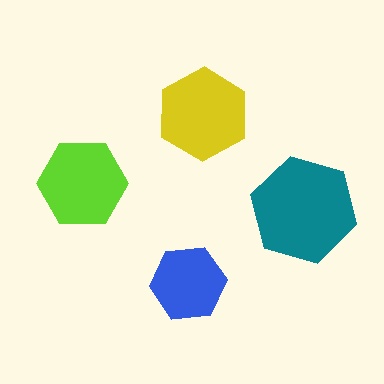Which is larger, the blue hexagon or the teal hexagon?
The teal one.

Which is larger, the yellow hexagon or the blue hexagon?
The yellow one.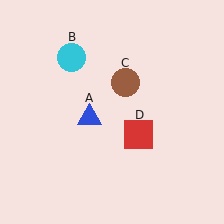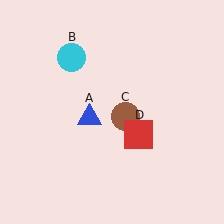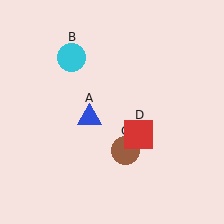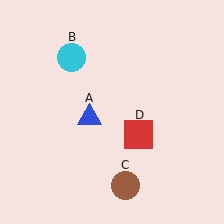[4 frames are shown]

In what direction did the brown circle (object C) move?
The brown circle (object C) moved down.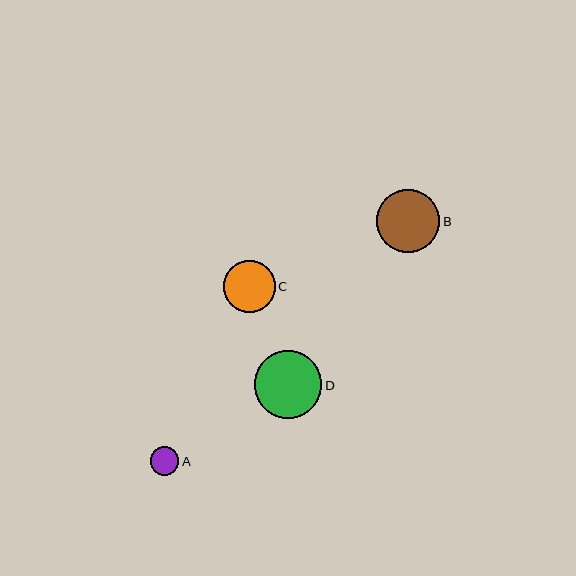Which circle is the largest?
Circle D is the largest with a size of approximately 67 pixels.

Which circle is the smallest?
Circle A is the smallest with a size of approximately 28 pixels.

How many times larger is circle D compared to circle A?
Circle D is approximately 2.4 times the size of circle A.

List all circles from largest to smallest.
From largest to smallest: D, B, C, A.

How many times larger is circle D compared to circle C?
Circle D is approximately 1.3 times the size of circle C.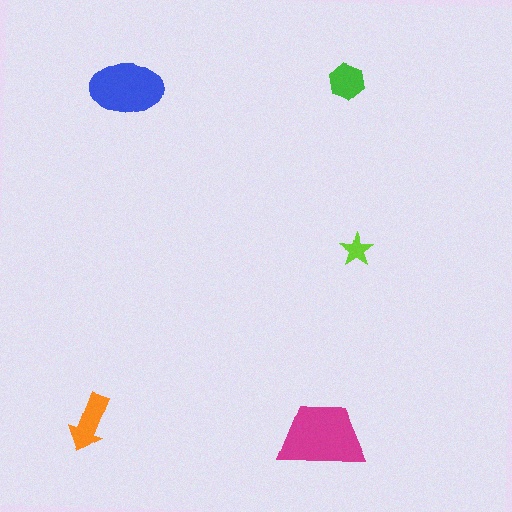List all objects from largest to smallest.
The magenta trapezoid, the blue ellipse, the orange arrow, the green hexagon, the lime star.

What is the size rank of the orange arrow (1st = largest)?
3rd.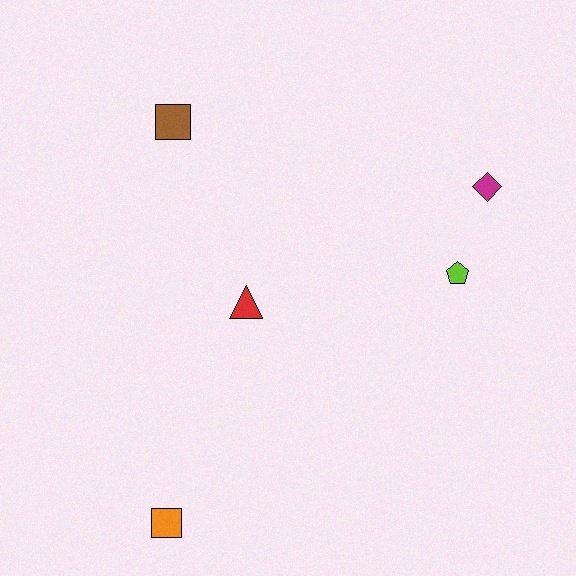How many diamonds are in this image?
There is 1 diamond.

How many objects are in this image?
There are 5 objects.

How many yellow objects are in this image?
There are no yellow objects.